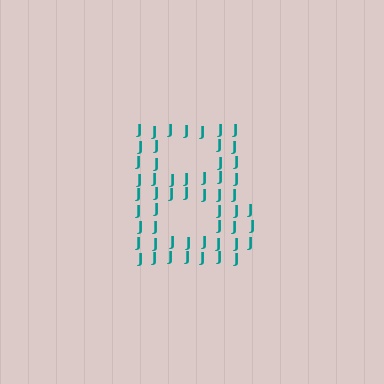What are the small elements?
The small elements are letter J's.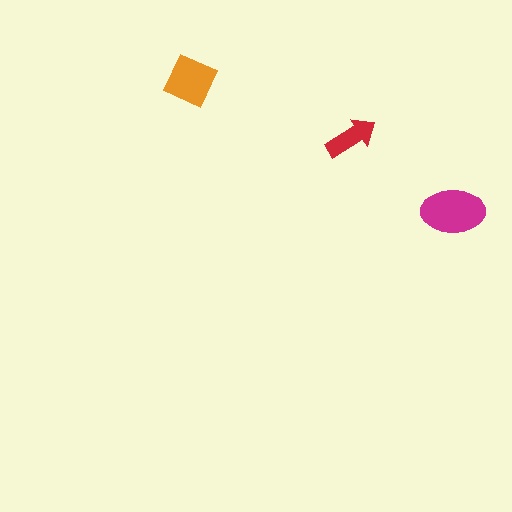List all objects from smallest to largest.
The red arrow, the orange square, the magenta ellipse.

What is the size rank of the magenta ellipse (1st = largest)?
1st.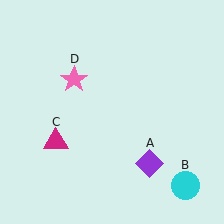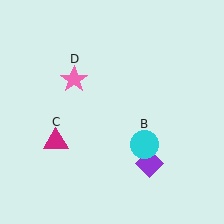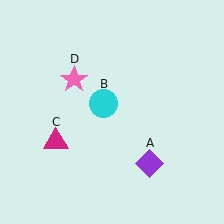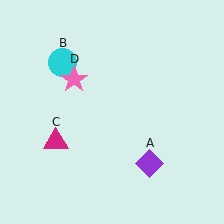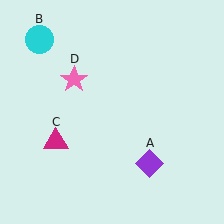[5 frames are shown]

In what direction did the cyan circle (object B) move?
The cyan circle (object B) moved up and to the left.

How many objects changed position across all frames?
1 object changed position: cyan circle (object B).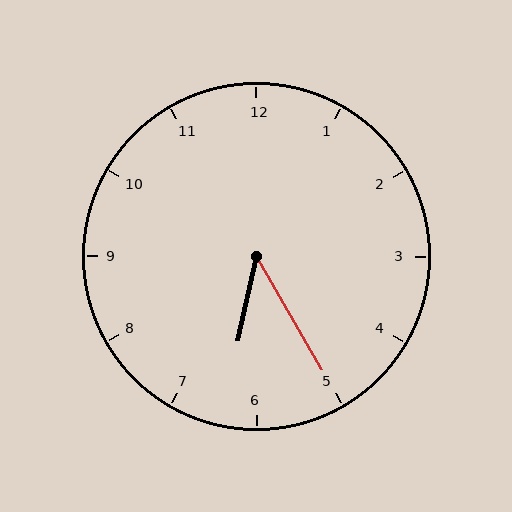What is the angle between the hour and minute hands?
Approximately 42 degrees.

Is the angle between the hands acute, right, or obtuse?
It is acute.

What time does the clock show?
6:25.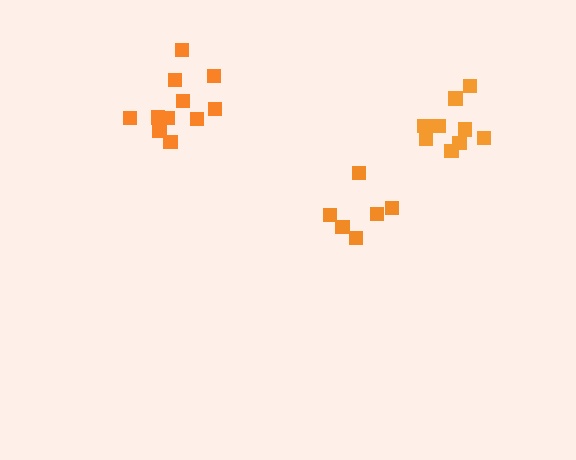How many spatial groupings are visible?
There are 3 spatial groupings.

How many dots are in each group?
Group 1: 10 dots, Group 2: 11 dots, Group 3: 6 dots (27 total).